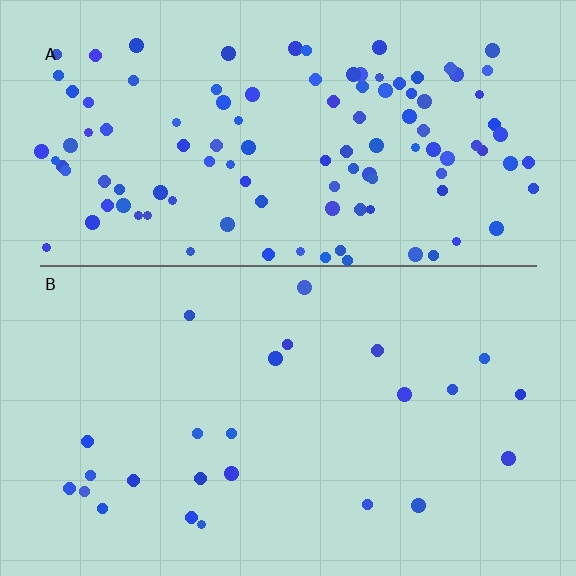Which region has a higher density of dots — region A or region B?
A (the top).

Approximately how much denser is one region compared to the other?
Approximately 4.6× — region A over region B.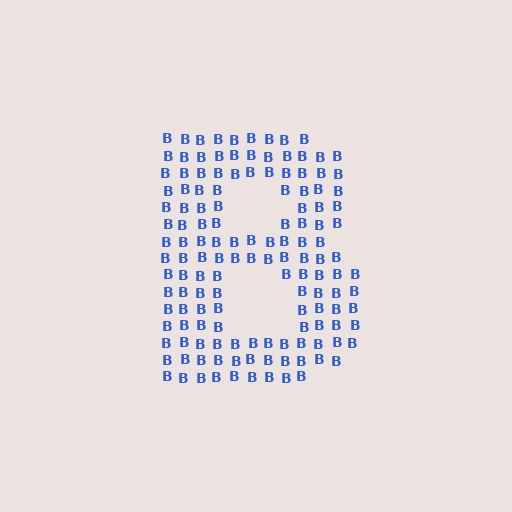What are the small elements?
The small elements are letter B's.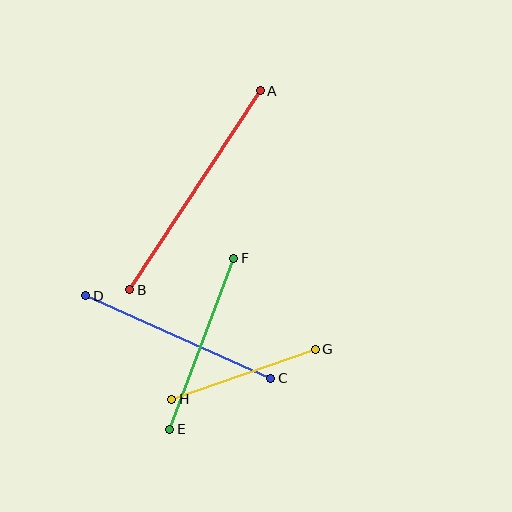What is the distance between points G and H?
The distance is approximately 152 pixels.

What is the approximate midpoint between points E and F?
The midpoint is at approximately (202, 344) pixels.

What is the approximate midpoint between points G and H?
The midpoint is at approximately (243, 374) pixels.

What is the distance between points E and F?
The distance is approximately 183 pixels.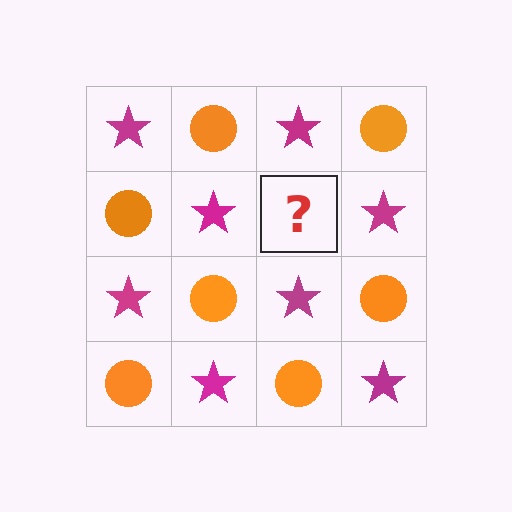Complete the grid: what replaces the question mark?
The question mark should be replaced with an orange circle.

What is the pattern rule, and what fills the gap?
The rule is that it alternates magenta star and orange circle in a checkerboard pattern. The gap should be filled with an orange circle.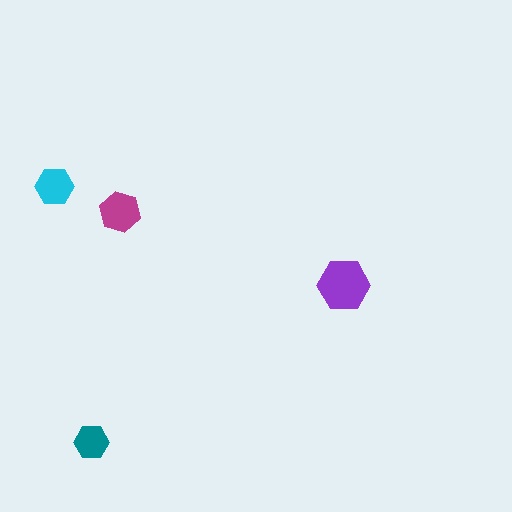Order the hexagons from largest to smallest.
the purple one, the magenta one, the cyan one, the teal one.